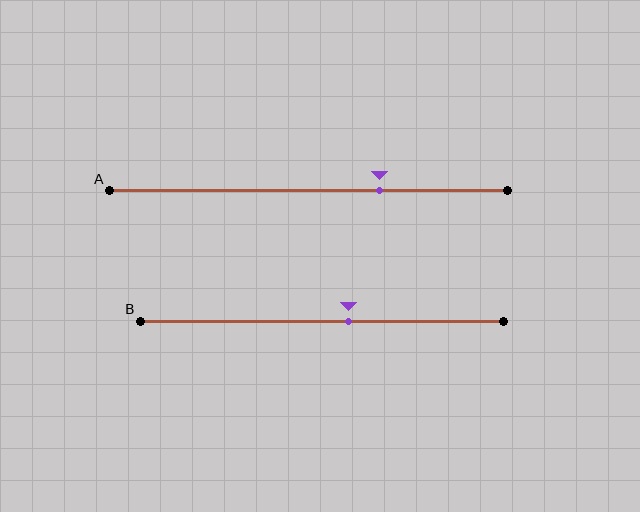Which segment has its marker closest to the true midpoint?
Segment B has its marker closest to the true midpoint.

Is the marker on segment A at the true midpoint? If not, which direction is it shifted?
No, the marker on segment A is shifted to the right by about 18% of the segment length.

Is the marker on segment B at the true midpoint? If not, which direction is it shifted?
No, the marker on segment B is shifted to the right by about 7% of the segment length.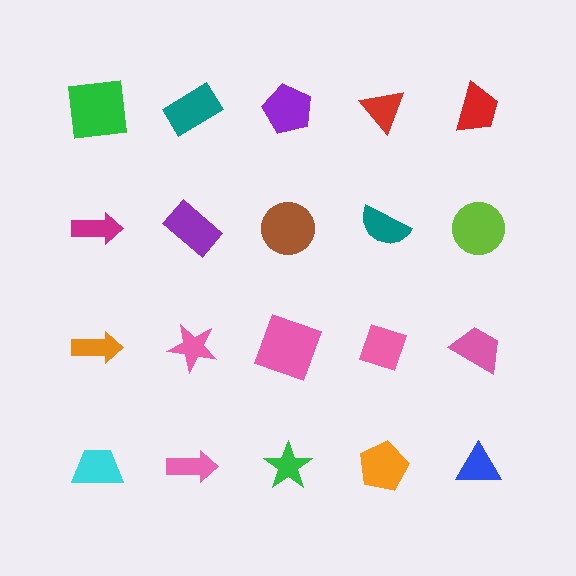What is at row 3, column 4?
A pink diamond.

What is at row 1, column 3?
A purple pentagon.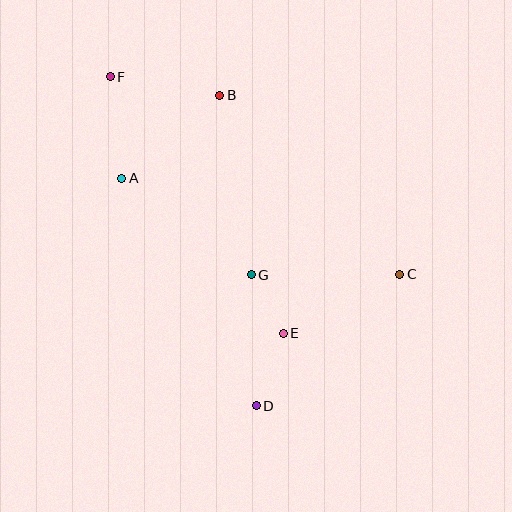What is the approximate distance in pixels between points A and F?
The distance between A and F is approximately 102 pixels.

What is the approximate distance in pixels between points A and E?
The distance between A and E is approximately 224 pixels.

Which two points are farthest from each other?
Points D and F are farthest from each other.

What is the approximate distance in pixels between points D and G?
The distance between D and G is approximately 131 pixels.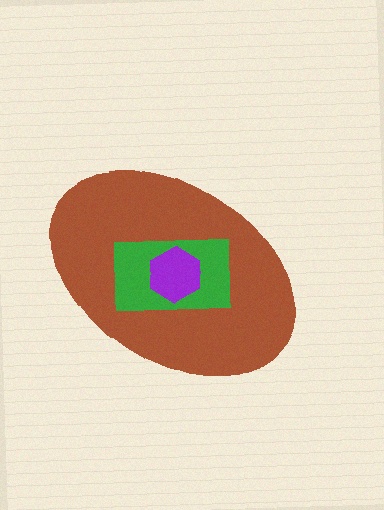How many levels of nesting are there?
3.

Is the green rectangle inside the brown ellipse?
Yes.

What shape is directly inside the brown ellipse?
The green rectangle.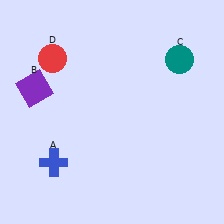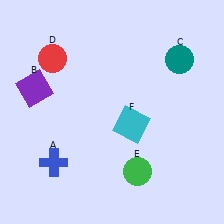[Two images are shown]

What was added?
A green circle (E), a cyan square (F) were added in Image 2.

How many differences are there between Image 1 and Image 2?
There are 2 differences between the two images.